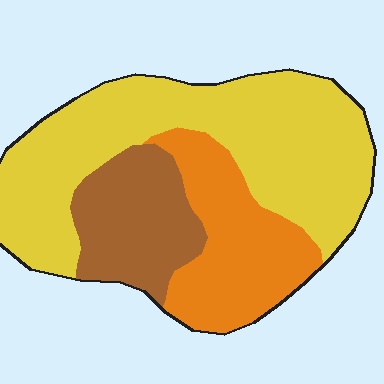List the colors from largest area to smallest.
From largest to smallest: yellow, orange, brown.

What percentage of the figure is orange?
Orange covers about 25% of the figure.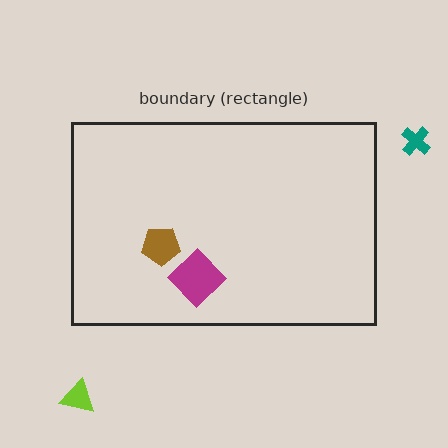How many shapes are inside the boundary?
2 inside, 2 outside.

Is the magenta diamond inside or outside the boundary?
Inside.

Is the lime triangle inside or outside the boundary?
Outside.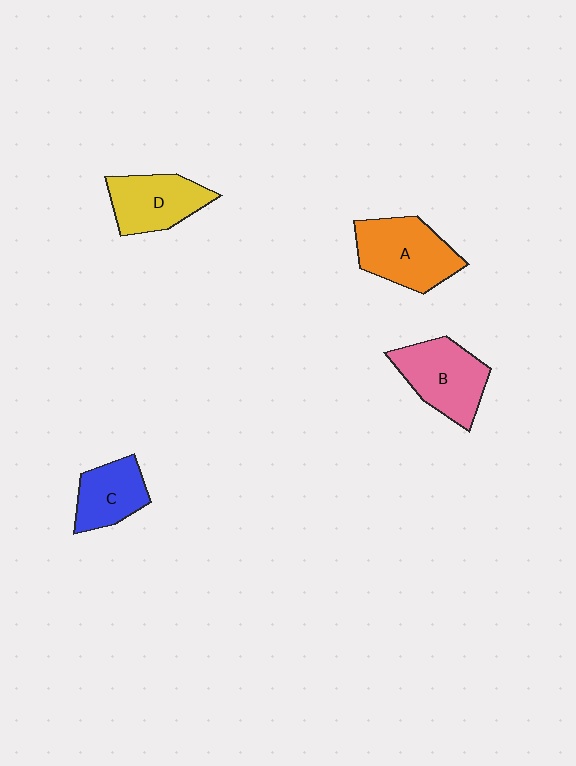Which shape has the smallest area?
Shape C (blue).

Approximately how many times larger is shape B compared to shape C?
Approximately 1.4 times.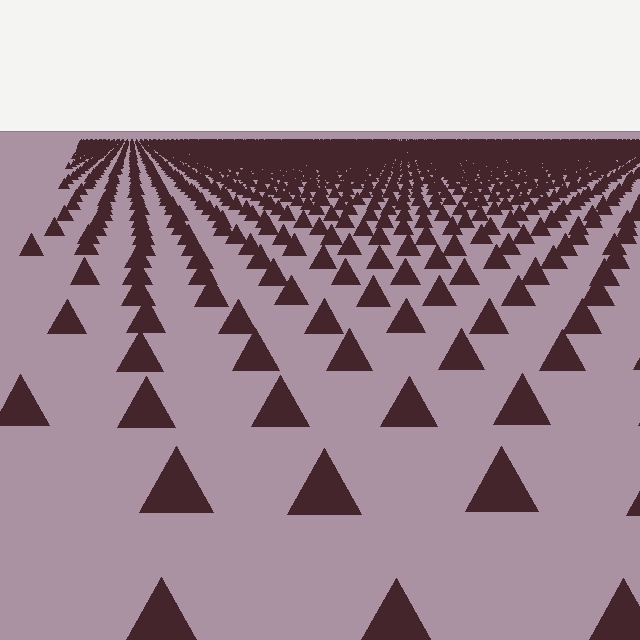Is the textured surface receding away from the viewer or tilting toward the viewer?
The surface is receding away from the viewer. Texture elements get smaller and denser toward the top.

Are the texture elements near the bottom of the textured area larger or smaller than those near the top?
Larger. Near the bottom, elements are closer to the viewer and appear at a bigger on-screen size.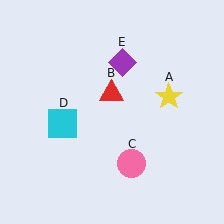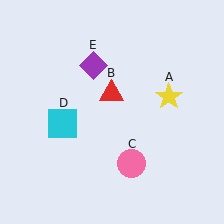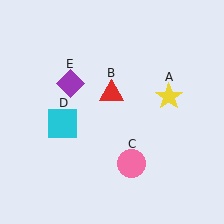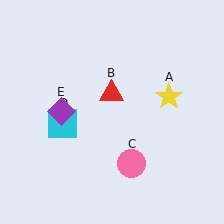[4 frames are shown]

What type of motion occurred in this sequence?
The purple diamond (object E) rotated counterclockwise around the center of the scene.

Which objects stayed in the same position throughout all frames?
Yellow star (object A) and red triangle (object B) and pink circle (object C) and cyan square (object D) remained stationary.